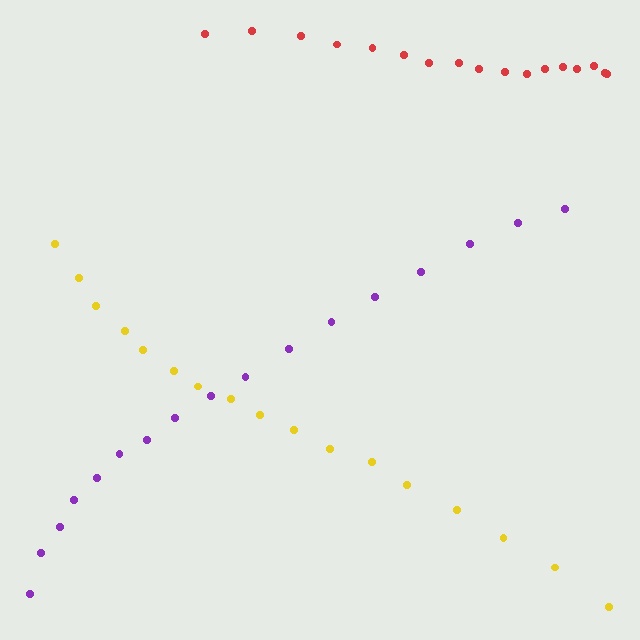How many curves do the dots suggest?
There are 3 distinct paths.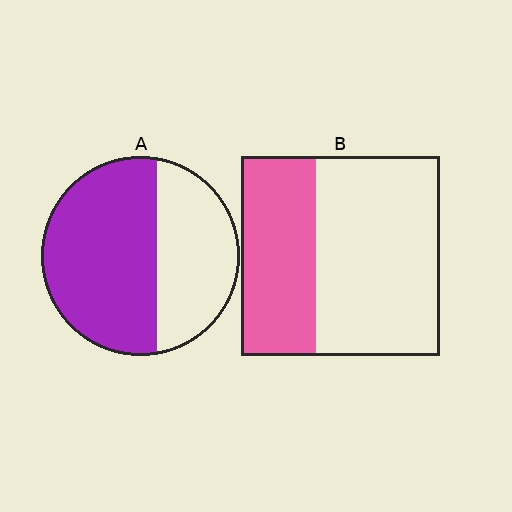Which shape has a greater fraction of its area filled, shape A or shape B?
Shape A.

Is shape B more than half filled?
No.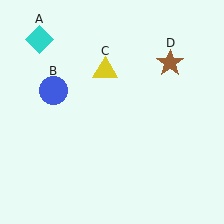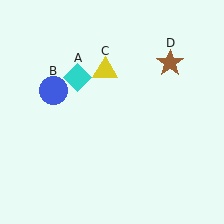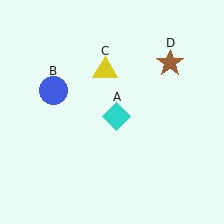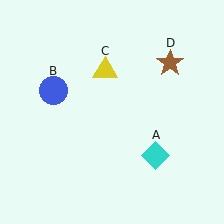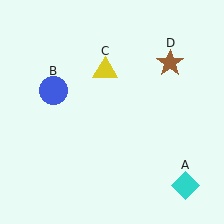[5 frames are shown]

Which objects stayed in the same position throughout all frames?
Blue circle (object B) and yellow triangle (object C) and brown star (object D) remained stationary.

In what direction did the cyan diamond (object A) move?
The cyan diamond (object A) moved down and to the right.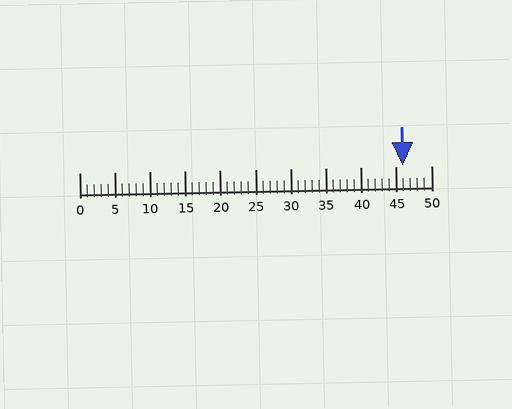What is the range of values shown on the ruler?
The ruler shows values from 0 to 50.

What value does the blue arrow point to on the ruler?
The blue arrow points to approximately 46.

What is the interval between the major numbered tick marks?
The major tick marks are spaced 5 units apart.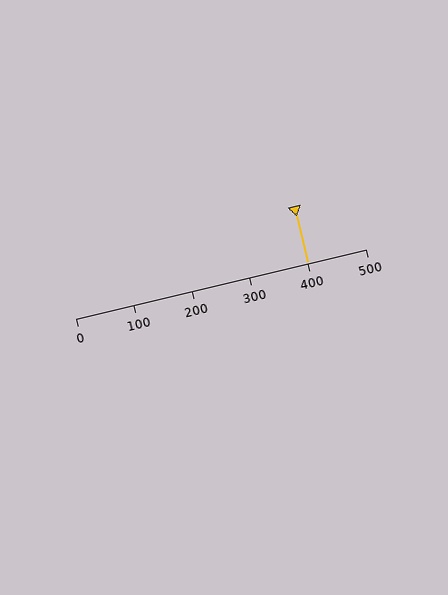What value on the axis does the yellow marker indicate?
The marker indicates approximately 400.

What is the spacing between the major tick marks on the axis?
The major ticks are spaced 100 apart.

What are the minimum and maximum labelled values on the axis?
The axis runs from 0 to 500.